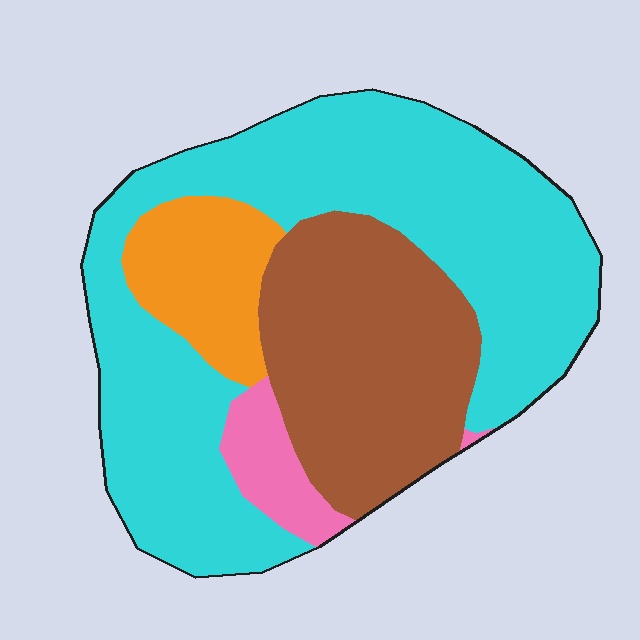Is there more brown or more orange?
Brown.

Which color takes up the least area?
Pink, at roughly 5%.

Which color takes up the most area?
Cyan, at roughly 55%.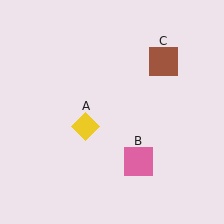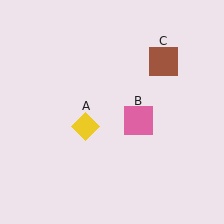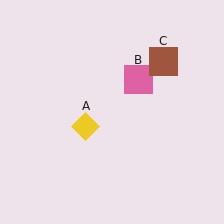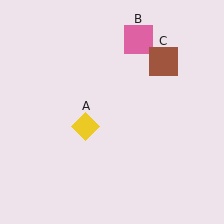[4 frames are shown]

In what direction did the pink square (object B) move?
The pink square (object B) moved up.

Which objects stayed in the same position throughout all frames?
Yellow diamond (object A) and brown square (object C) remained stationary.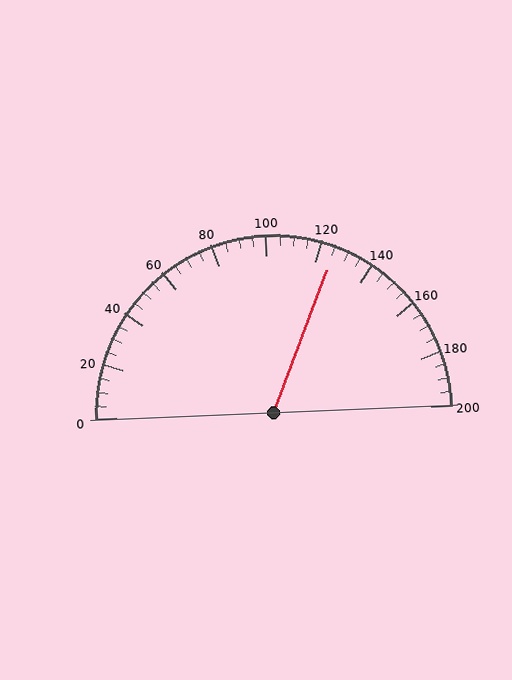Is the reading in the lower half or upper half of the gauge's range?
The reading is in the upper half of the range (0 to 200).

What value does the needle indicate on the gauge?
The needle indicates approximately 125.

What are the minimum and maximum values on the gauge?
The gauge ranges from 0 to 200.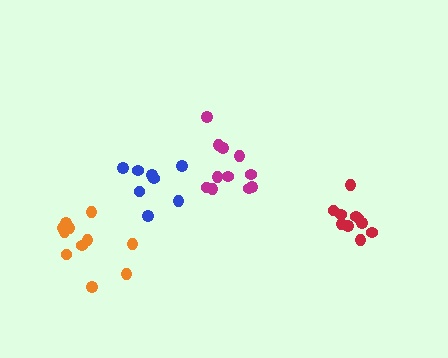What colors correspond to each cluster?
The clusters are colored: magenta, blue, red, orange.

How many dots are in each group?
Group 1: 11 dots, Group 2: 8 dots, Group 3: 10 dots, Group 4: 11 dots (40 total).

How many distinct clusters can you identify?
There are 4 distinct clusters.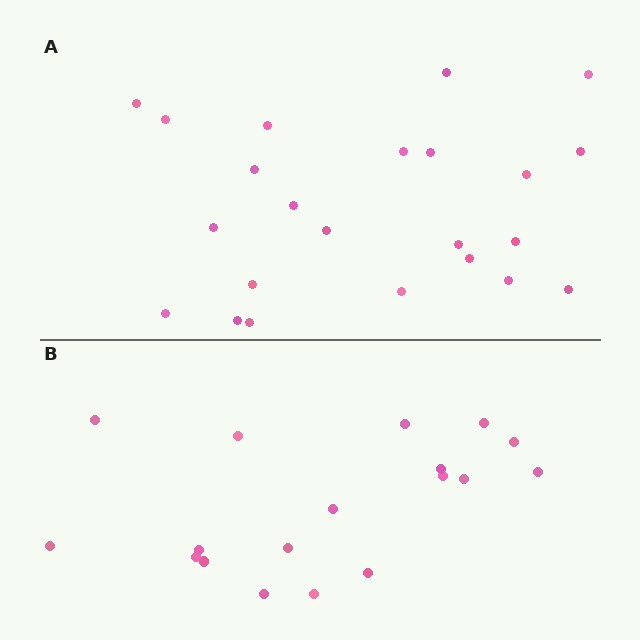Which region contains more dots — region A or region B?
Region A (the top region) has more dots.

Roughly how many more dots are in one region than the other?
Region A has about 5 more dots than region B.